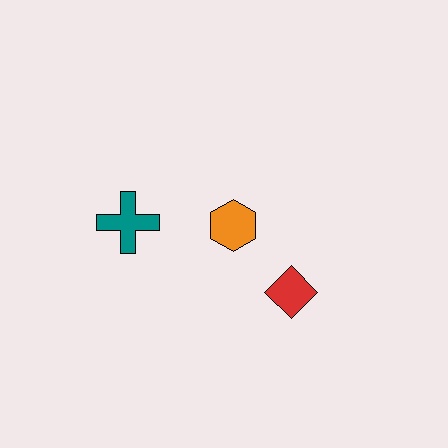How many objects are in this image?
There are 3 objects.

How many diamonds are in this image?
There is 1 diamond.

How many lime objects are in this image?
There are no lime objects.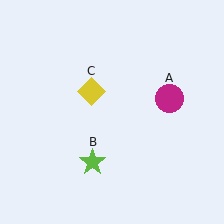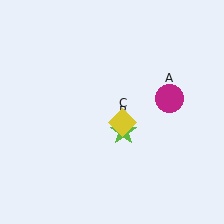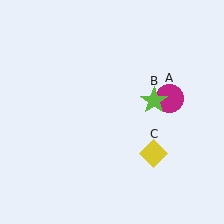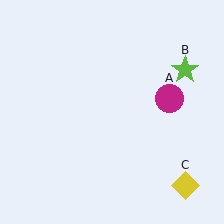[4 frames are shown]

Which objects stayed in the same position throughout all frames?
Magenta circle (object A) remained stationary.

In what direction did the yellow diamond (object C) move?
The yellow diamond (object C) moved down and to the right.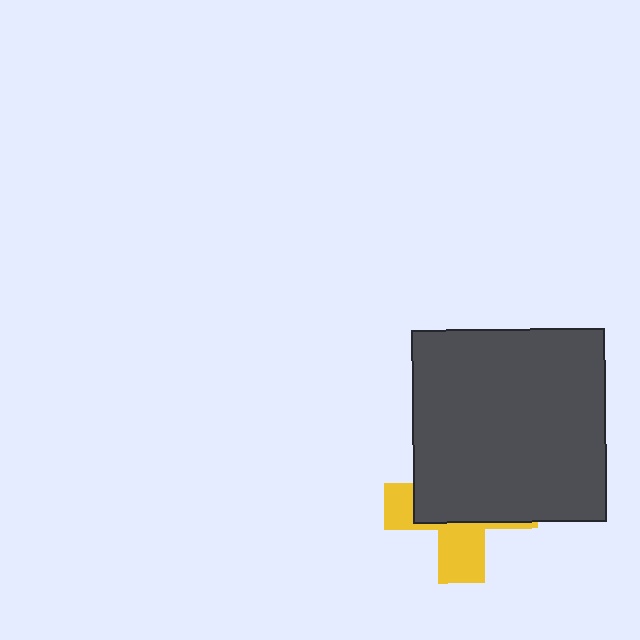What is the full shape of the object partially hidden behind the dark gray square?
The partially hidden object is a yellow cross.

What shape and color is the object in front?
The object in front is a dark gray square.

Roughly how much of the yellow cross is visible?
A small part of it is visible (roughly 38%).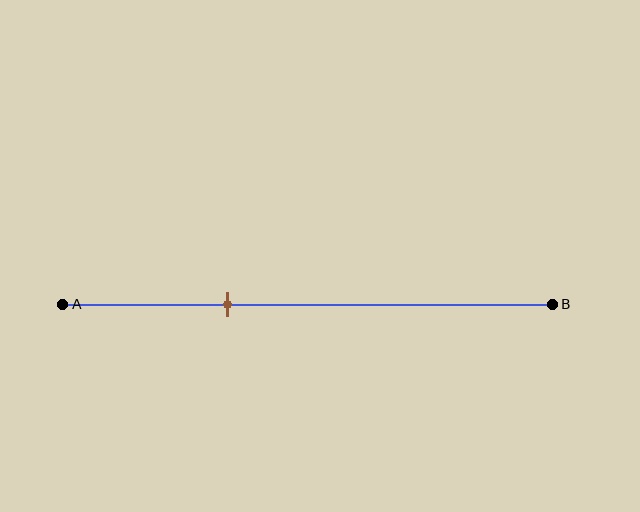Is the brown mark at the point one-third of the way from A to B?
Yes, the mark is approximately at the one-third point.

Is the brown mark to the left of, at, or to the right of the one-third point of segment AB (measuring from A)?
The brown mark is approximately at the one-third point of segment AB.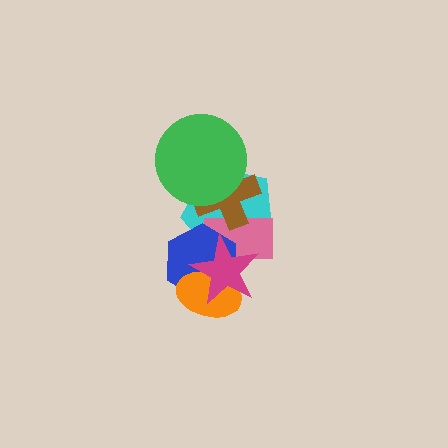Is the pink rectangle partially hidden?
Yes, it is partially covered by another shape.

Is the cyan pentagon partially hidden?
Yes, it is partially covered by another shape.